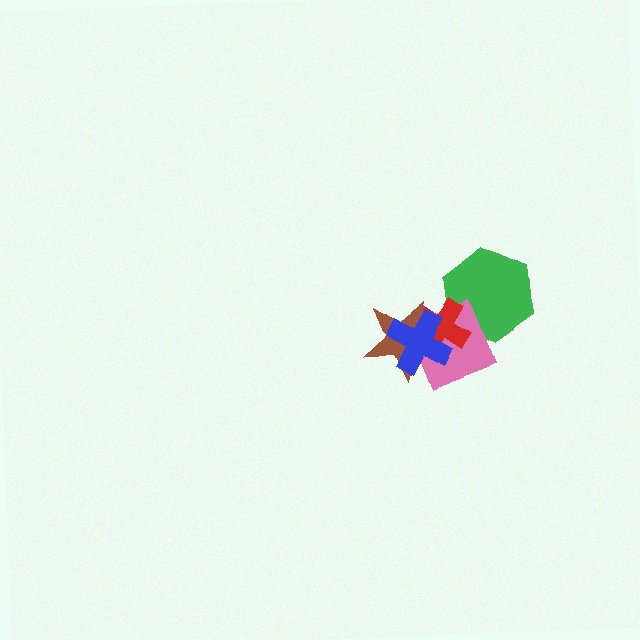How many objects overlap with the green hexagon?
2 objects overlap with the green hexagon.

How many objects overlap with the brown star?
3 objects overlap with the brown star.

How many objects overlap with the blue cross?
3 objects overlap with the blue cross.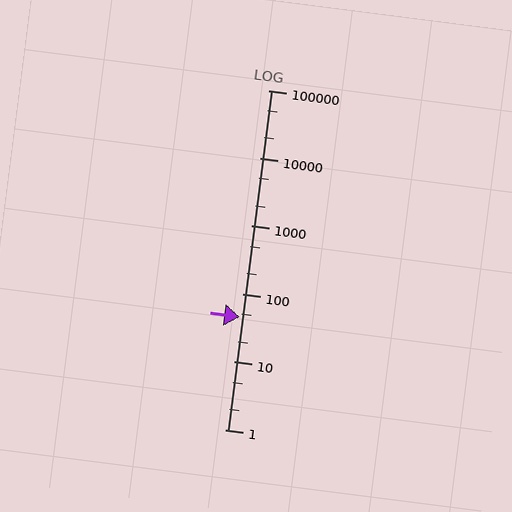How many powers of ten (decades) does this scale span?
The scale spans 5 decades, from 1 to 100000.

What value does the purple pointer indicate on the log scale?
The pointer indicates approximately 45.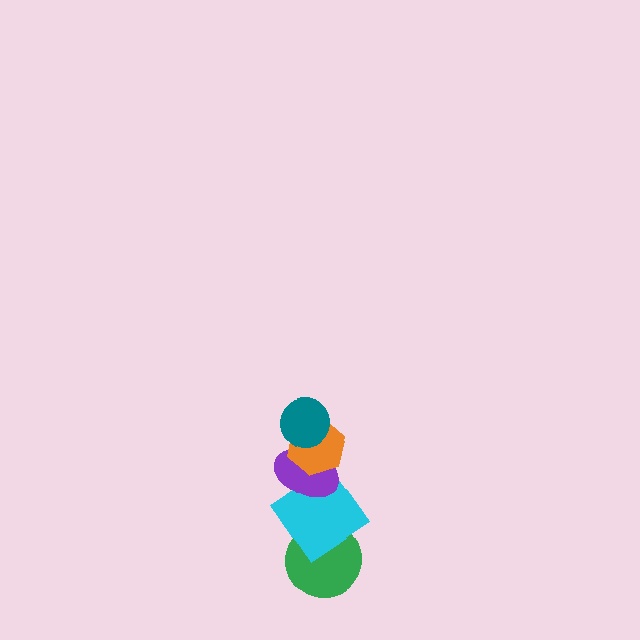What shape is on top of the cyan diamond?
The purple ellipse is on top of the cyan diamond.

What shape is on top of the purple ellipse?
The orange hexagon is on top of the purple ellipse.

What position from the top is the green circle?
The green circle is 5th from the top.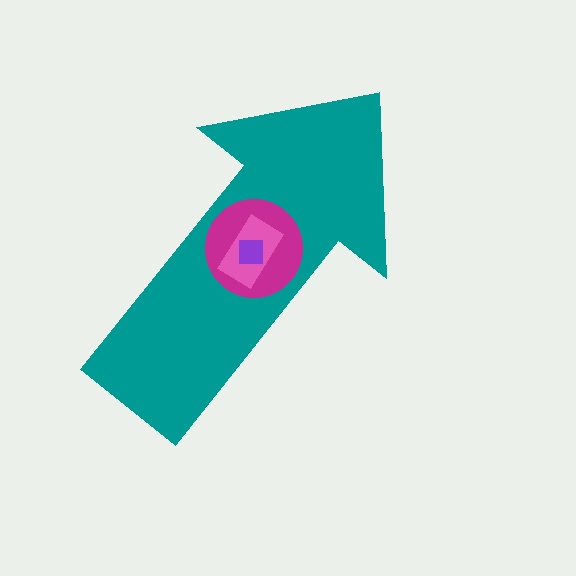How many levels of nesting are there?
4.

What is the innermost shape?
The purple square.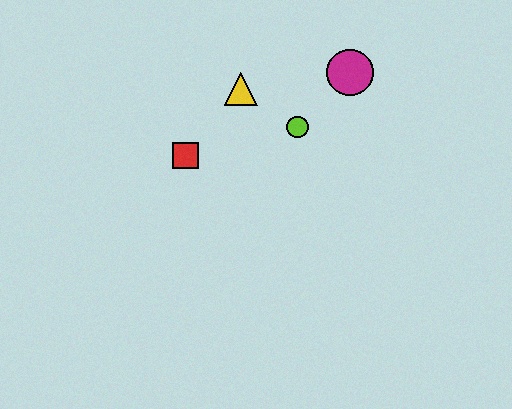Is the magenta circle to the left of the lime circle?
No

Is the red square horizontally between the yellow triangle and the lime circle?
No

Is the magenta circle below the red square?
No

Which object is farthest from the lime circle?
The red square is farthest from the lime circle.